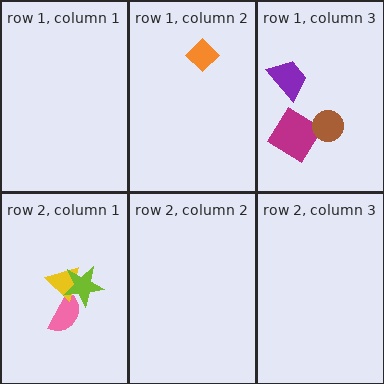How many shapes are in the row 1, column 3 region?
3.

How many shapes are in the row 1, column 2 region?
1.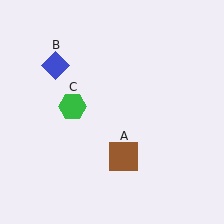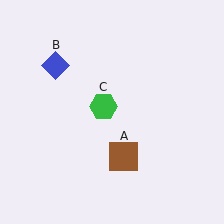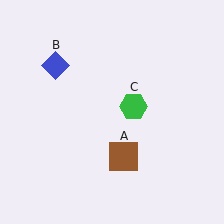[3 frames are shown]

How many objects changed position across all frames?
1 object changed position: green hexagon (object C).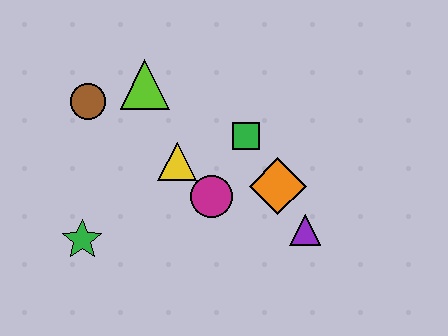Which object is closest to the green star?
The yellow triangle is closest to the green star.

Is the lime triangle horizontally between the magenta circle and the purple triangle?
No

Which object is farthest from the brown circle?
The purple triangle is farthest from the brown circle.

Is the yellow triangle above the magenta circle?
Yes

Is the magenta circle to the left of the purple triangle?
Yes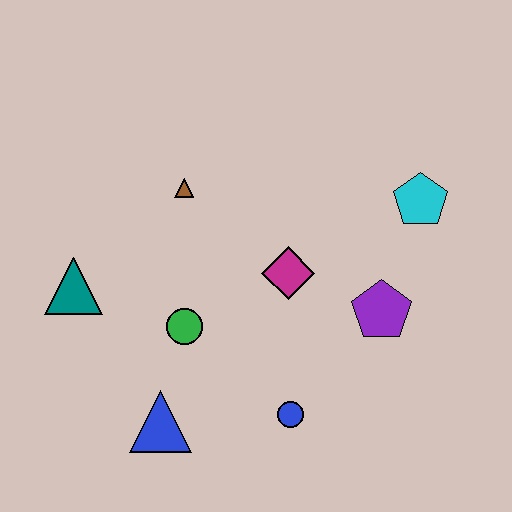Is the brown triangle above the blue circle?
Yes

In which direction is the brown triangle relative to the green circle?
The brown triangle is above the green circle.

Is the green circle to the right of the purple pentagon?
No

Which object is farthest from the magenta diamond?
The teal triangle is farthest from the magenta diamond.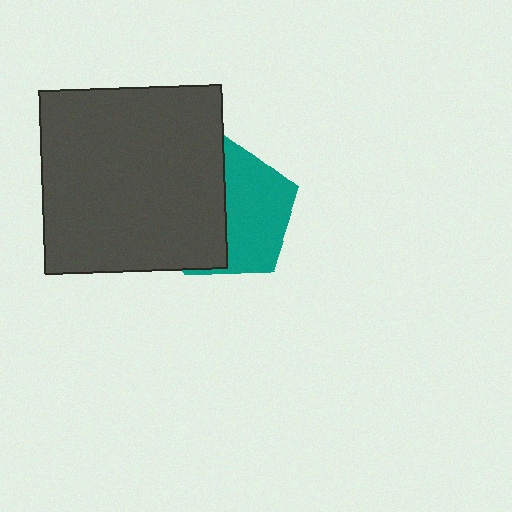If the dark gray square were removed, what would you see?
You would see the complete teal pentagon.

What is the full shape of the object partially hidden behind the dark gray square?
The partially hidden object is a teal pentagon.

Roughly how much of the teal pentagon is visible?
About half of it is visible (roughly 53%).